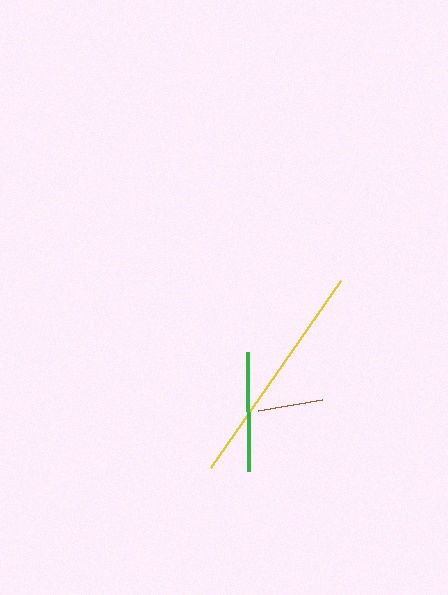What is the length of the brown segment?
The brown segment is approximately 65 pixels long.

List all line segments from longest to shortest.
From longest to shortest: yellow, green, brown.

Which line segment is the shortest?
The brown line is the shortest at approximately 65 pixels.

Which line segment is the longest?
The yellow line is the longest at approximately 228 pixels.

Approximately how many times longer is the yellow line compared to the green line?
The yellow line is approximately 1.9 times the length of the green line.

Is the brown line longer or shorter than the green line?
The green line is longer than the brown line.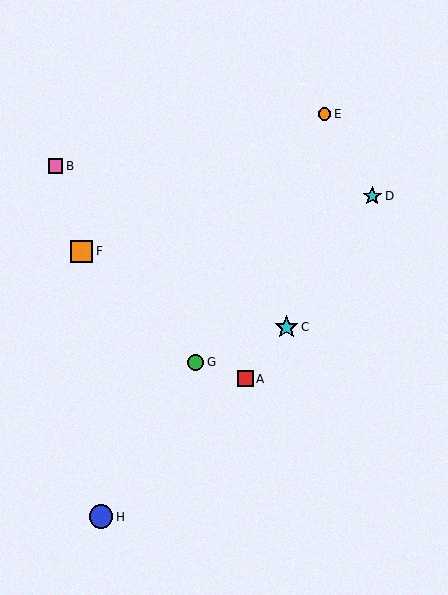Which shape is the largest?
The blue circle (labeled H) is the largest.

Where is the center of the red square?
The center of the red square is at (246, 379).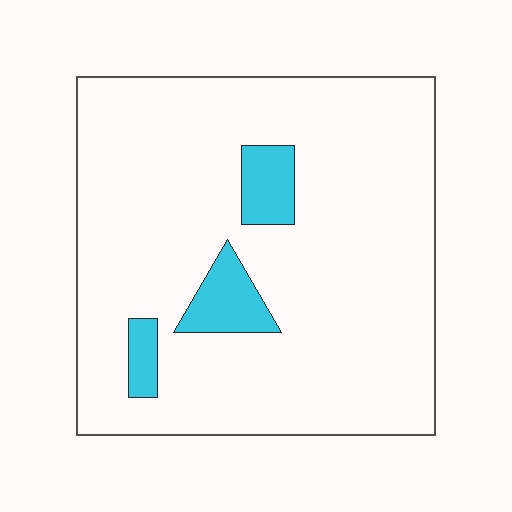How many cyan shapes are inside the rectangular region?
3.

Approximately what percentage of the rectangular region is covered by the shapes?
Approximately 10%.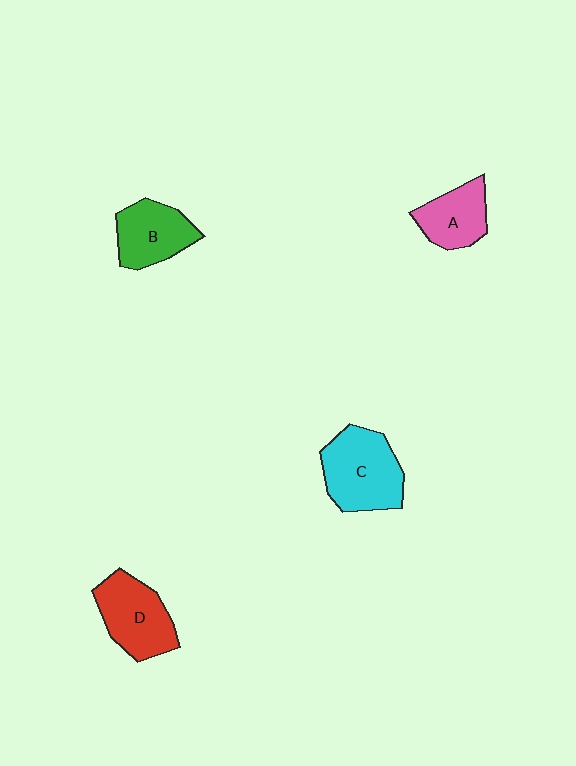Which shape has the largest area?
Shape C (cyan).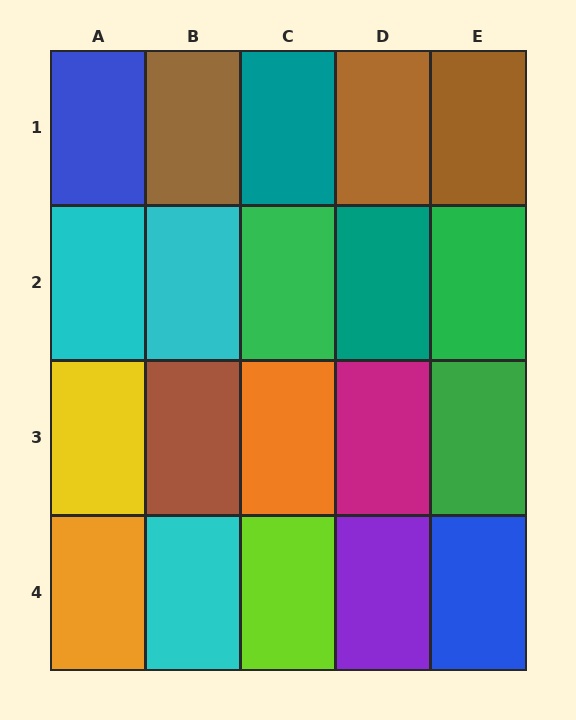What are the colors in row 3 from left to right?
Yellow, brown, orange, magenta, green.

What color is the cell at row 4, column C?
Lime.